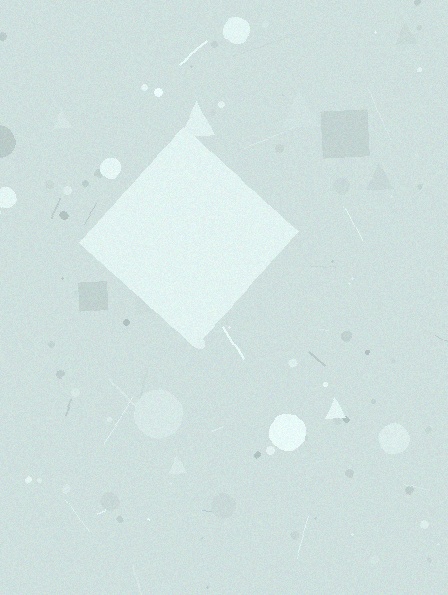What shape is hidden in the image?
A diamond is hidden in the image.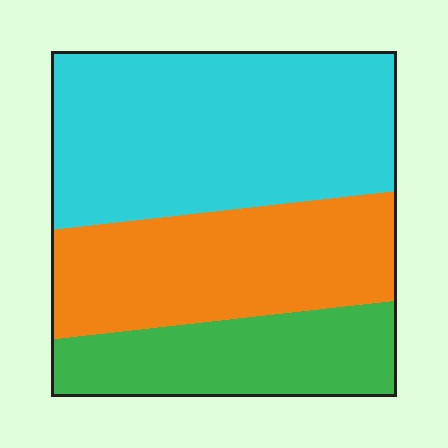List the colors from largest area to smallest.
From largest to smallest: cyan, orange, green.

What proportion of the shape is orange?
Orange covers roughly 30% of the shape.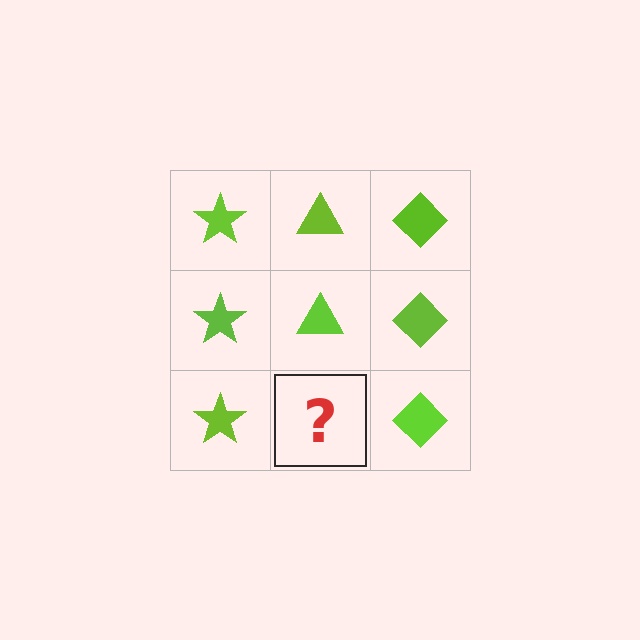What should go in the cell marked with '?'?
The missing cell should contain a lime triangle.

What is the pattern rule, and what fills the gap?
The rule is that each column has a consistent shape. The gap should be filled with a lime triangle.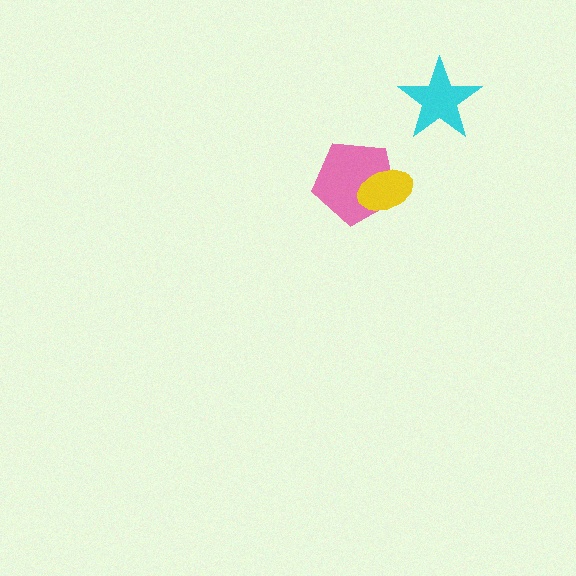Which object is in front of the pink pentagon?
The yellow ellipse is in front of the pink pentagon.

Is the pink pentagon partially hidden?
Yes, it is partially covered by another shape.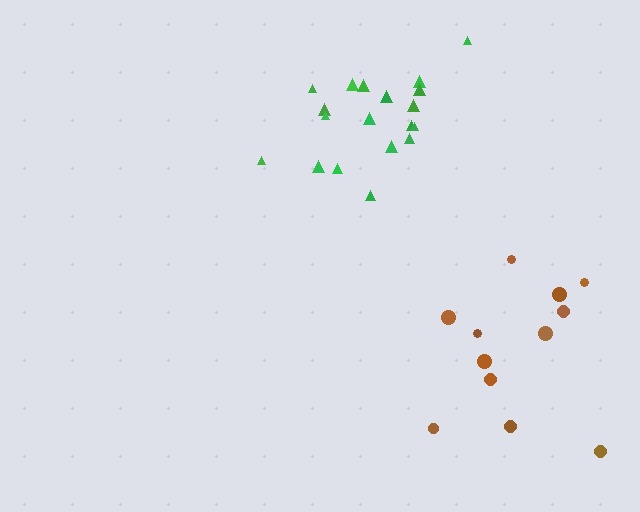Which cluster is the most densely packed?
Green.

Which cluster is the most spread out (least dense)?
Brown.